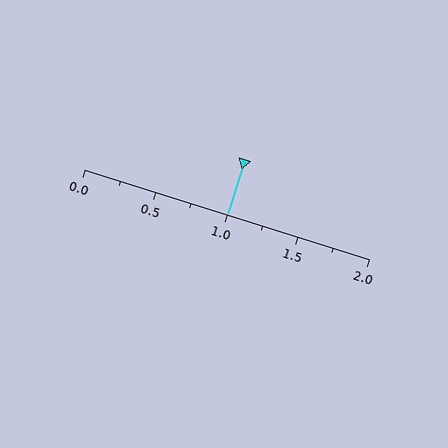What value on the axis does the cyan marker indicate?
The marker indicates approximately 1.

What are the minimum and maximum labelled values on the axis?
The axis runs from 0.0 to 2.0.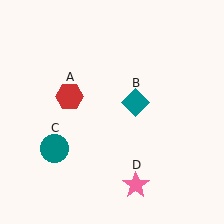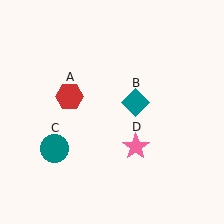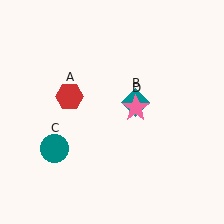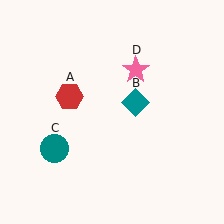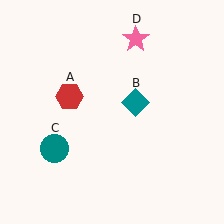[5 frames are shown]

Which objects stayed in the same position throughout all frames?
Red hexagon (object A) and teal diamond (object B) and teal circle (object C) remained stationary.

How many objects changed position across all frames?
1 object changed position: pink star (object D).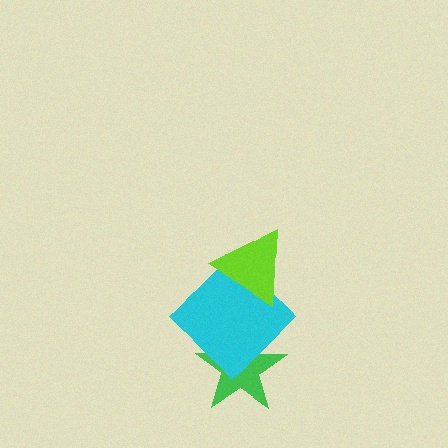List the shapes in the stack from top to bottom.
From top to bottom: the lime triangle, the cyan diamond, the green star.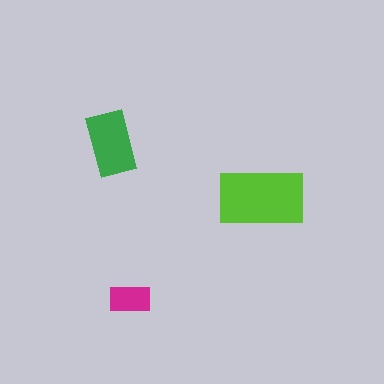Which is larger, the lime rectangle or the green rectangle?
The lime one.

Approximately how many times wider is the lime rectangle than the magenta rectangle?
About 2 times wider.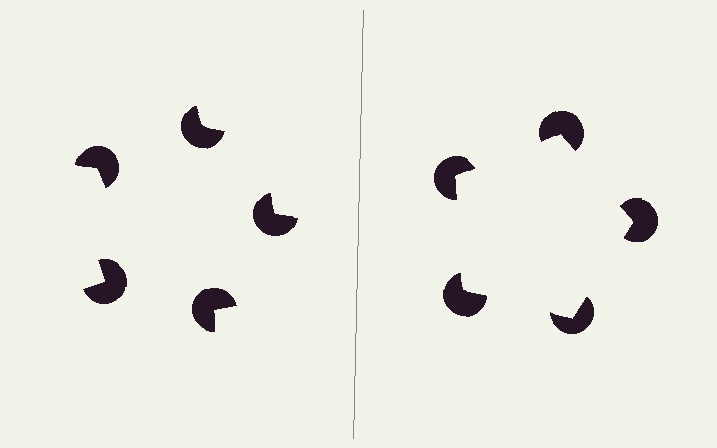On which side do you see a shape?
An illusory pentagon appears on the right side. On the left side the wedge cuts are rotated, so no coherent shape forms.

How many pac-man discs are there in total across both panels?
10 — 5 on each side.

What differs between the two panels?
The pac-man discs are positioned identically on both sides; only the wedge orientations differ. On the right they align to a pentagon; on the left they are misaligned.